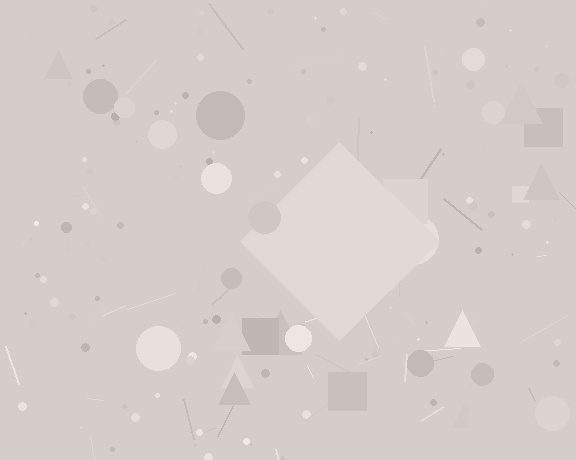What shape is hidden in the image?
A diamond is hidden in the image.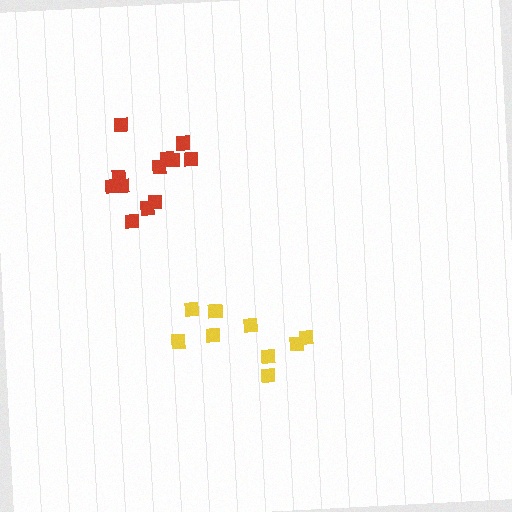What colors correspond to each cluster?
The clusters are colored: yellow, red.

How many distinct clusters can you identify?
There are 2 distinct clusters.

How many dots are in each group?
Group 1: 9 dots, Group 2: 12 dots (21 total).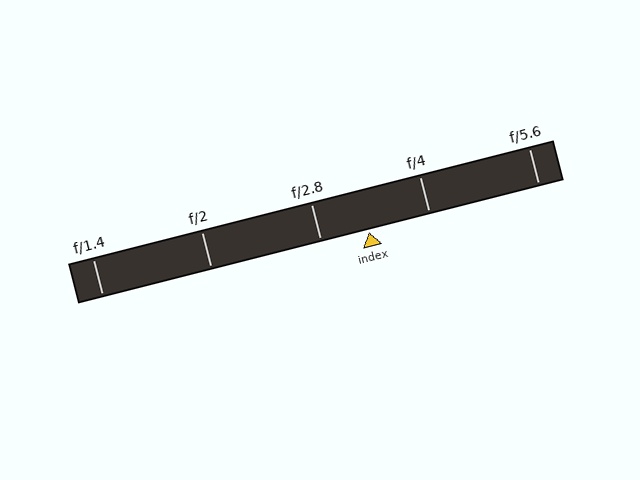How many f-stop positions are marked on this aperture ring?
There are 5 f-stop positions marked.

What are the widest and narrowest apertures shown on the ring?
The widest aperture shown is f/1.4 and the narrowest is f/5.6.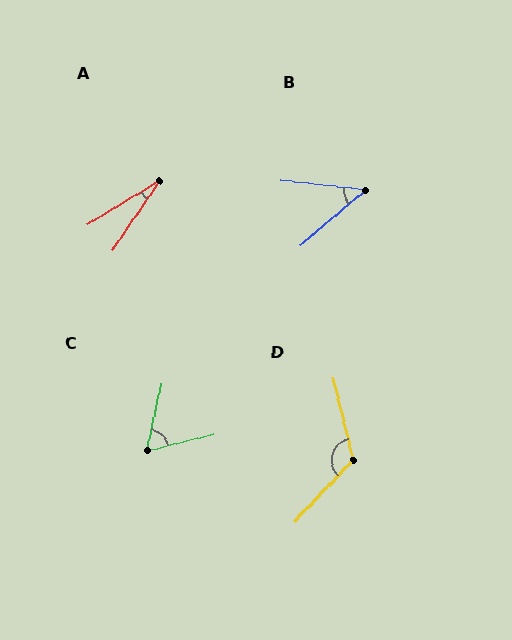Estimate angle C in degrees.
Approximately 64 degrees.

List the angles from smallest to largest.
A (25°), B (47°), C (64°), D (123°).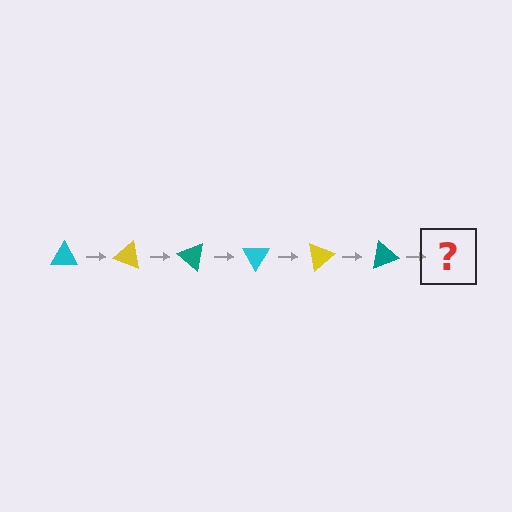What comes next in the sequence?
The next element should be a cyan triangle, rotated 120 degrees from the start.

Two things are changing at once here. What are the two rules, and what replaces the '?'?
The two rules are that it rotates 20 degrees each step and the color cycles through cyan, yellow, and teal. The '?' should be a cyan triangle, rotated 120 degrees from the start.